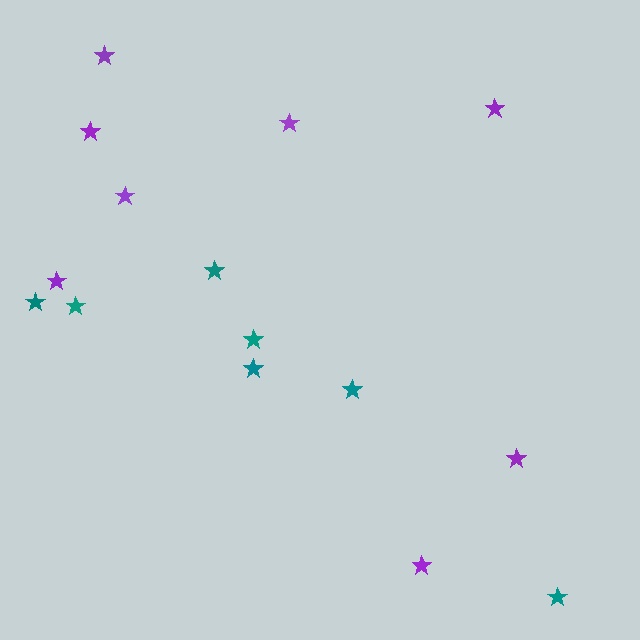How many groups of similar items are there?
There are 2 groups: one group of purple stars (8) and one group of teal stars (7).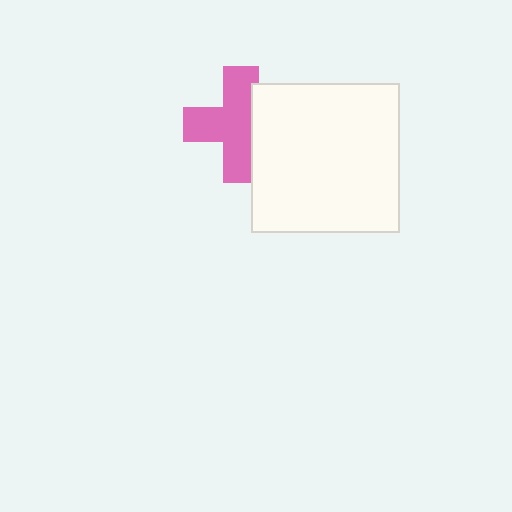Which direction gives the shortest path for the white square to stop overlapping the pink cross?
Moving right gives the shortest separation.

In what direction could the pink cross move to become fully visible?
The pink cross could move left. That would shift it out from behind the white square entirely.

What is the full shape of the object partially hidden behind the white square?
The partially hidden object is a pink cross.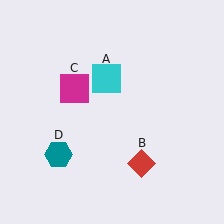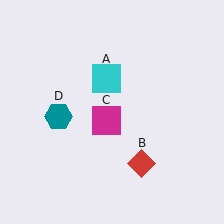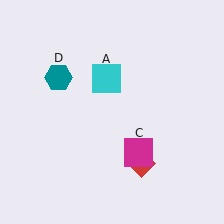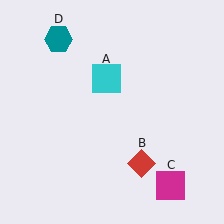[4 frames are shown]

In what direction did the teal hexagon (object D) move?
The teal hexagon (object D) moved up.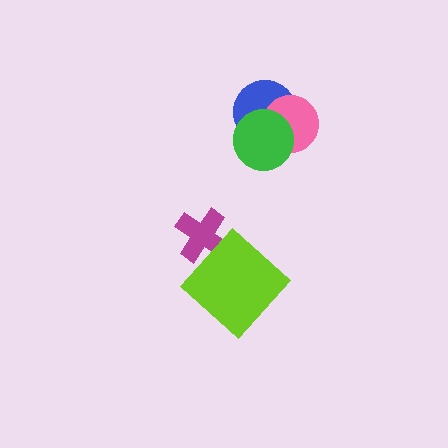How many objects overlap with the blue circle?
2 objects overlap with the blue circle.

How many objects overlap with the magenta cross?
1 object overlaps with the magenta cross.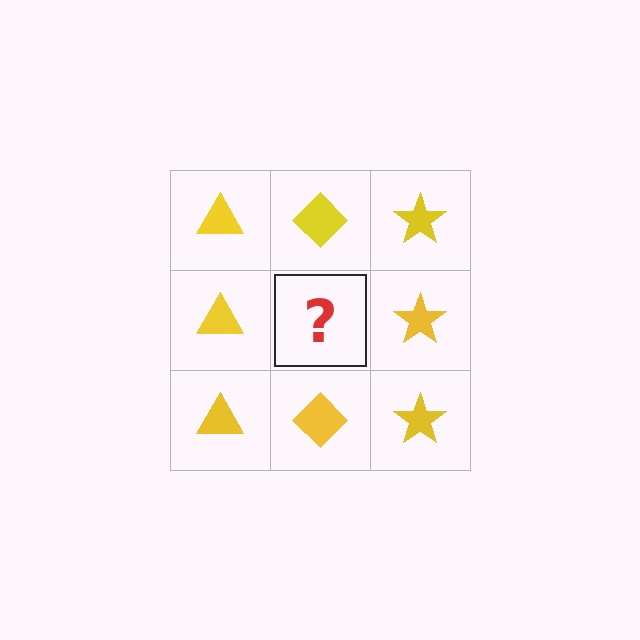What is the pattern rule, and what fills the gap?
The rule is that each column has a consistent shape. The gap should be filled with a yellow diamond.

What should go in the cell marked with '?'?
The missing cell should contain a yellow diamond.